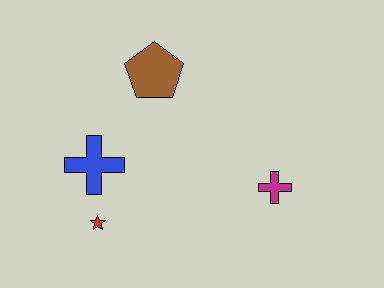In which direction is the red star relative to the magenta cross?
The red star is to the left of the magenta cross.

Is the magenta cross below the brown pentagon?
Yes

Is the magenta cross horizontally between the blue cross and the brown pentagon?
No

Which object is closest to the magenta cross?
The brown pentagon is closest to the magenta cross.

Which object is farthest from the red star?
The magenta cross is farthest from the red star.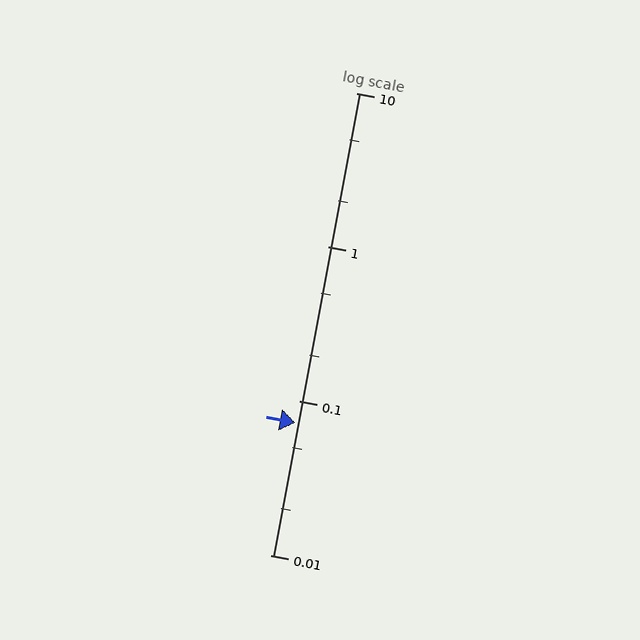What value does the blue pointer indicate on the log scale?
The pointer indicates approximately 0.072.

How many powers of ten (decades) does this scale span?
The scale spans 3 decades, from 0.01 to 10.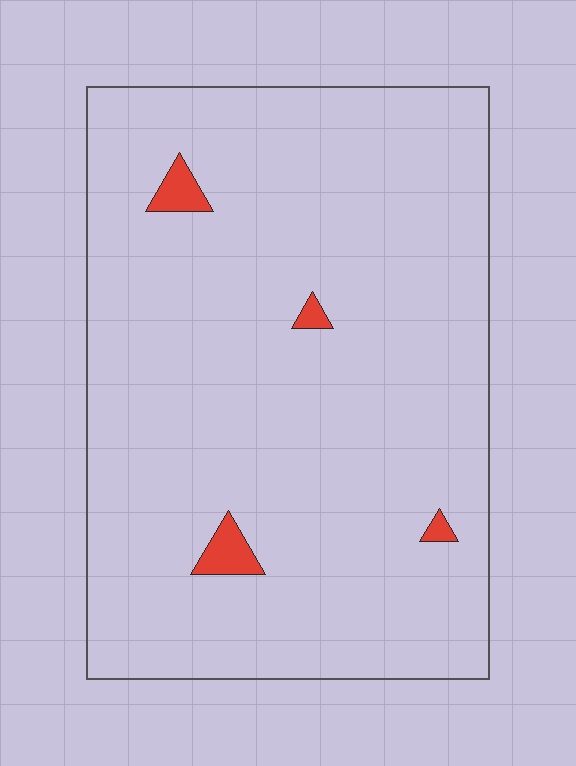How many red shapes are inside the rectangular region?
4.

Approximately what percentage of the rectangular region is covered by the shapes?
Approximately 5%.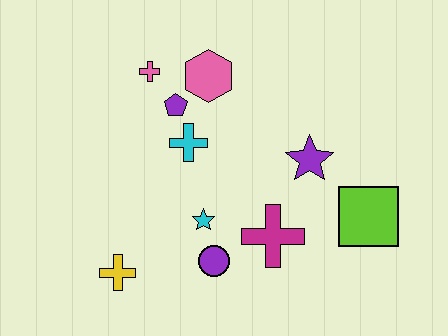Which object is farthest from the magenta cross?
The pink cross is farthest from the magenta cross.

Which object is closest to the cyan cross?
The purple pentagon is closest to the cyan cross.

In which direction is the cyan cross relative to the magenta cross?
The cyan cross is above the magenta cross.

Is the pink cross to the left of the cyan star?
Yes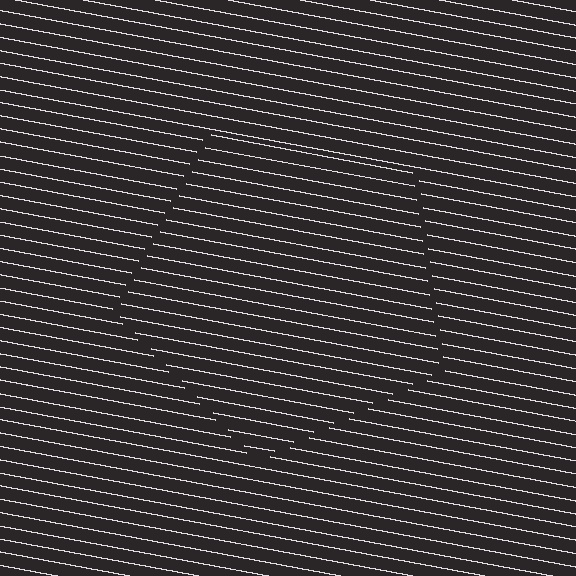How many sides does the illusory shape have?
5 sides — the line-ends trace a pentagon.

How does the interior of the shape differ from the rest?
The interior of the shape contains the same grating, shifted by half a period — the contour is defined by the phase discontinuity where line-ends from the inner and outer gratings abut.